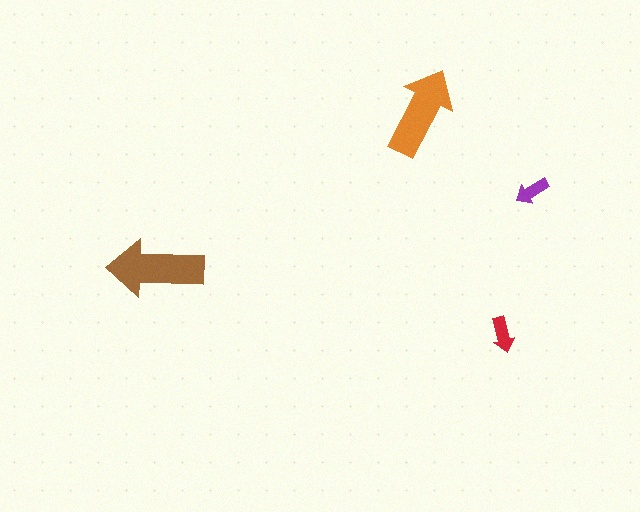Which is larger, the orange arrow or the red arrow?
The orange one.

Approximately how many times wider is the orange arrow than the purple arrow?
About 2.5 times wider.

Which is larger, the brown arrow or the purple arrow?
The brown one.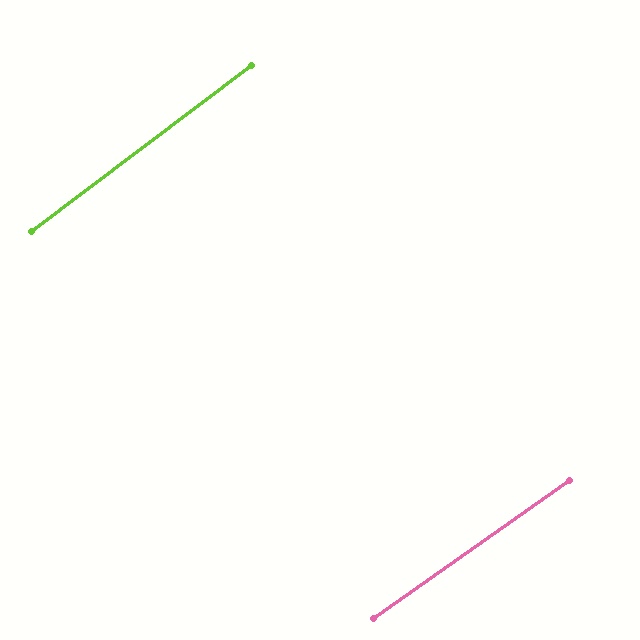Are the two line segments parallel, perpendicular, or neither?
Parallel — their directions differ by only 1.9°.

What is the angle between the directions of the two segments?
Approximately 2 degrees.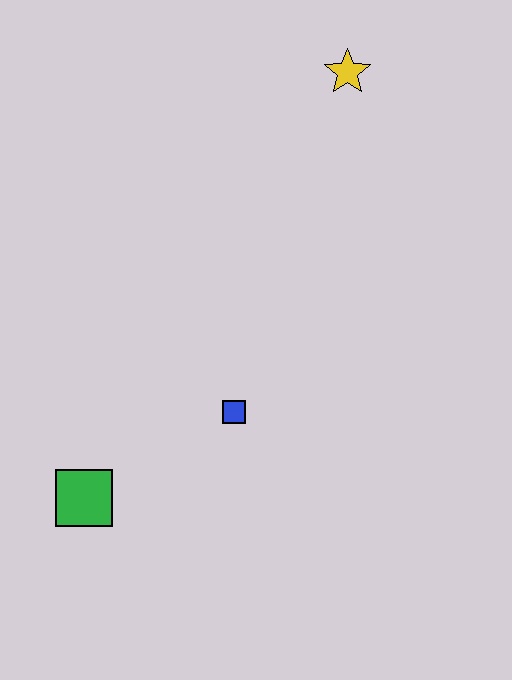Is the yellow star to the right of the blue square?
Yes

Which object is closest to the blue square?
The green square is closest to the blue square.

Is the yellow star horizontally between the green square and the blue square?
No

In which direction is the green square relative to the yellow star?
The green square is below the yellow star.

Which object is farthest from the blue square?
The yellow star is farthest from the blue square.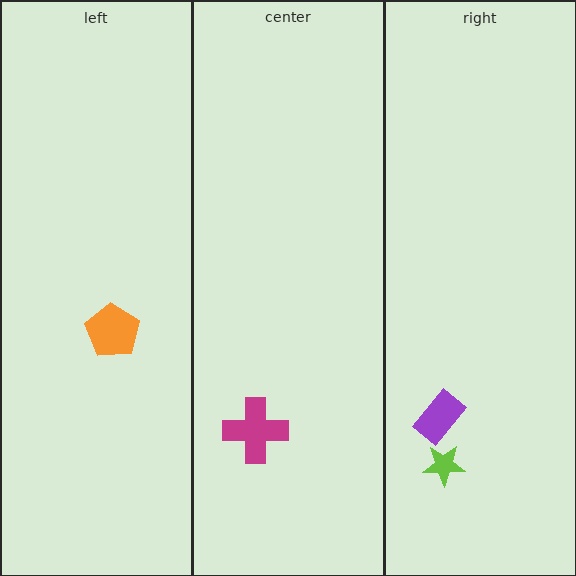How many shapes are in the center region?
1.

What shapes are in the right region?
The lime star, the purple rectangle.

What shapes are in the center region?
The magenta cross.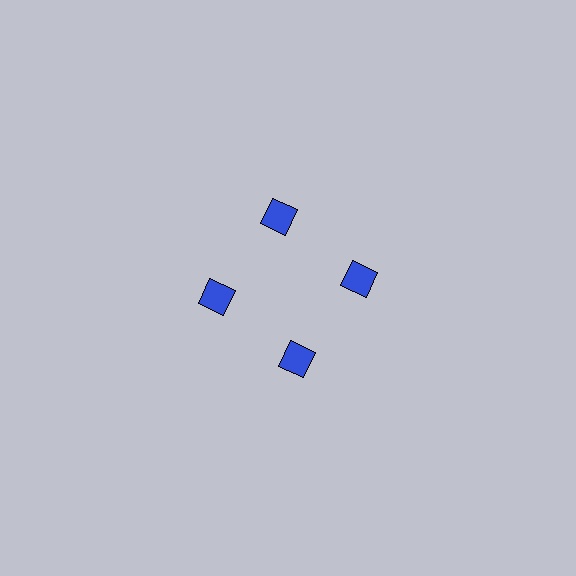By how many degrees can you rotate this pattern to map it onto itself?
The pattern maps onto itself every 90 degrees of rotation.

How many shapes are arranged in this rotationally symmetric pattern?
There are 4 shapes, arranged in 4 groups of 1.